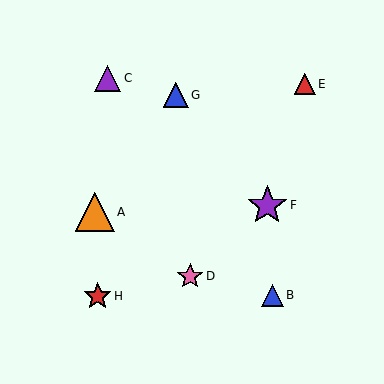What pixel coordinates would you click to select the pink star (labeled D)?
Click at (190, 276) to select the pink star D.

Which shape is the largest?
The purple star (labeled F) is the largest.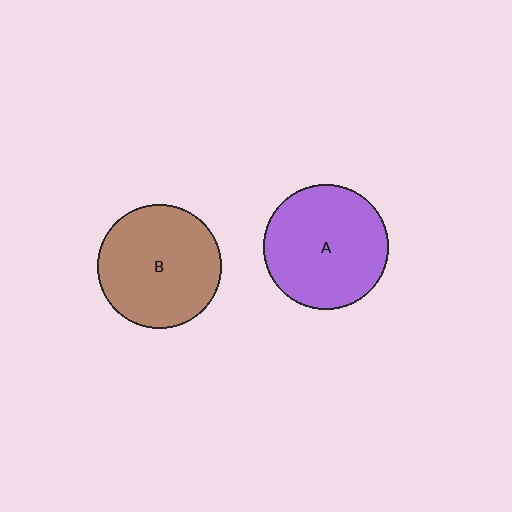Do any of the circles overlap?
No, none of the circles overlap.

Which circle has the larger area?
Circle A (purple).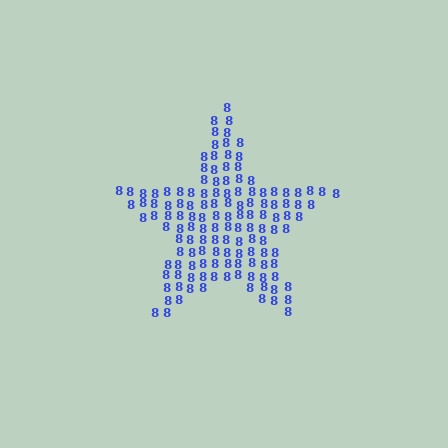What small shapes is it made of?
It is made of small digit 8's.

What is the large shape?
The large shape is a star.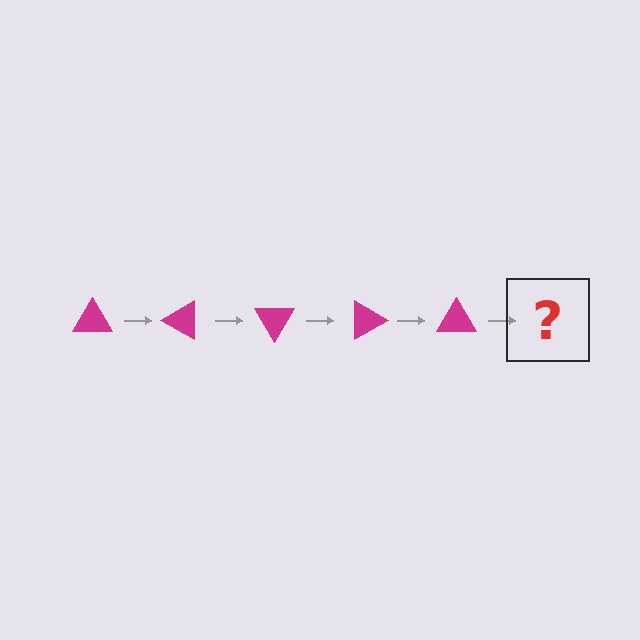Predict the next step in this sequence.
The next step is a magenta triangle rotated 150 degrees.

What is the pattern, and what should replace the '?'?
The pattern is that the triangle rotates 30 degrees each step. The '?' should be a magenta triangle rotated 150 degrees.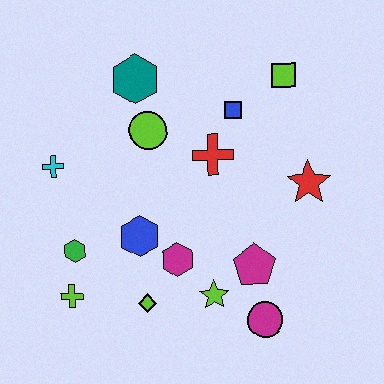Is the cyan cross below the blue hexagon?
No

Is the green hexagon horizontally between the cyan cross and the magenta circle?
Yes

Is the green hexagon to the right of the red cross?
No